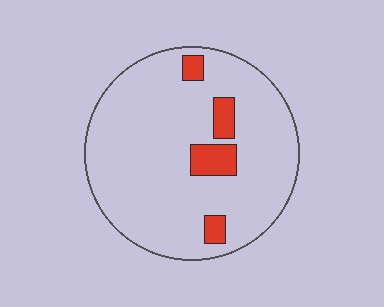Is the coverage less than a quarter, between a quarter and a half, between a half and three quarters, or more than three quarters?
Less than a quarter.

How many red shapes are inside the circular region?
4.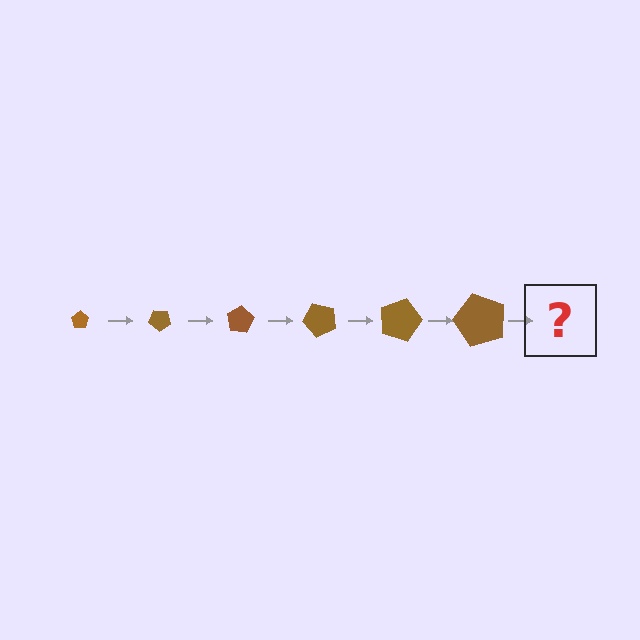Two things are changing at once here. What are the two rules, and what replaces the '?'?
The two rules are that the pentagon grows larger each step and it rotates 40 degrees each step. The '?' should be a pentagon, larger than the previous one and rotated 240 degrees from the start.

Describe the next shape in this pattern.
It should be a pentagon, larger than the previous one and rotated 240 degrees from the start.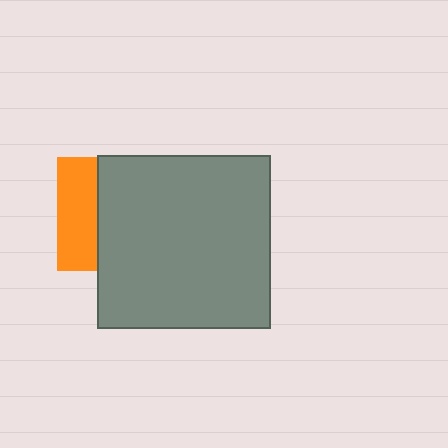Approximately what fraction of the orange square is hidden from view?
Roughly 65% of the orange square is hidden behind the gray square.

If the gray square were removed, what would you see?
You would see the complete orange square.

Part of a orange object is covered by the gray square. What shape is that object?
It is a square.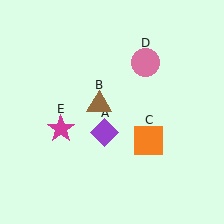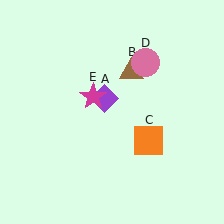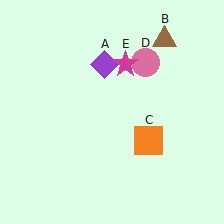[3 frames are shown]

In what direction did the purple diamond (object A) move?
The purple diamond (object A) moved up.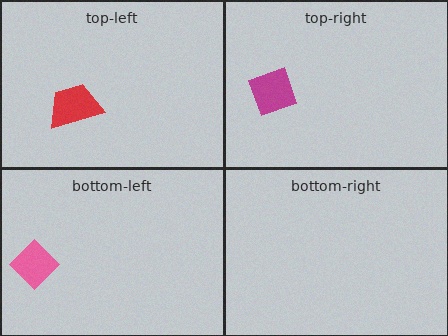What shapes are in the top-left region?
The red trapezoid.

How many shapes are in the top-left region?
1.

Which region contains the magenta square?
The top-right region.